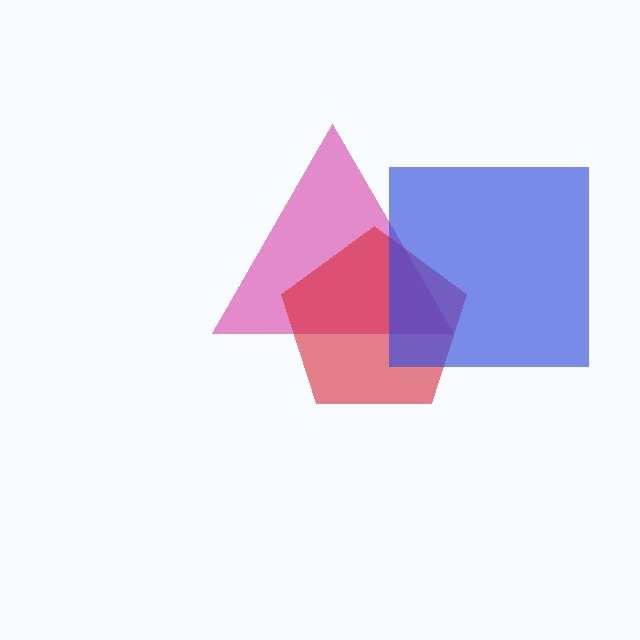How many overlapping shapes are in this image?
There are 3 overlapping shapes in the image.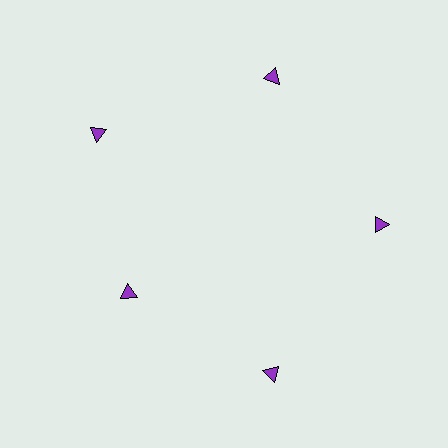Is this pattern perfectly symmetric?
No. The 5 purple triangles are arranged in a ring, but one element near the 8 o'clock position is pulled inward toward the center, breaking the 5-fold rotational symmetry.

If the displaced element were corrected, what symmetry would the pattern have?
It would have 5-fold rotational symmetry — the pattern would map onto itself every 72 degrees.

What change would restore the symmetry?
The symmetry would be restored by moving it outward, back onto the ring so that all 5 triangles sit at equal angles and equal distance from the center.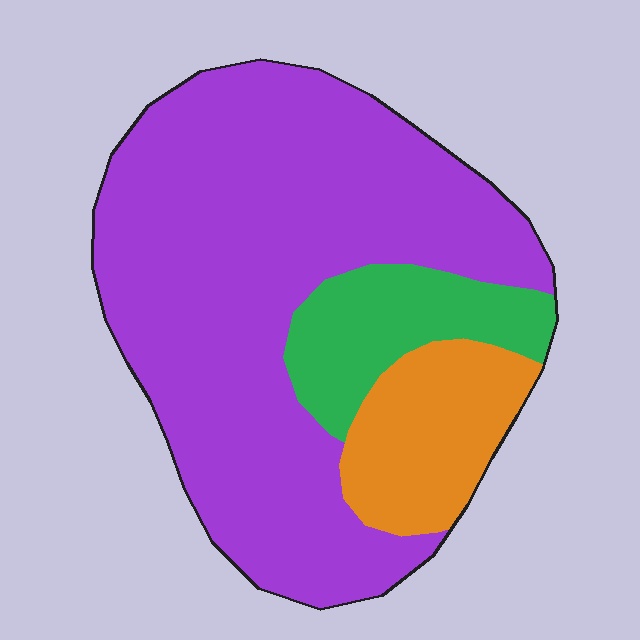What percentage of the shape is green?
Green takes up less than a sixth of the shape.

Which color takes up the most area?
Purple, at roughly 70%.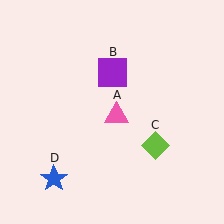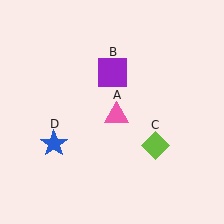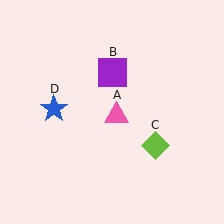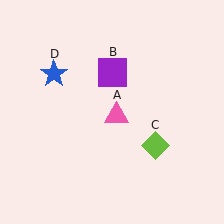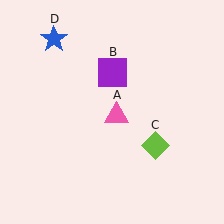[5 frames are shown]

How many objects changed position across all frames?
1 object changed position: blue star (object D).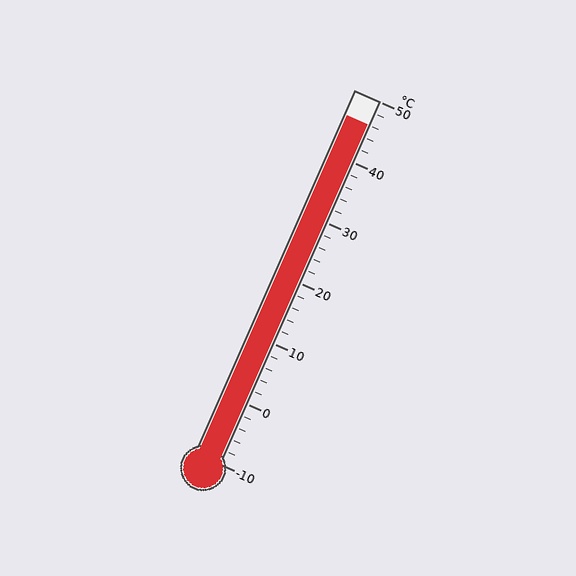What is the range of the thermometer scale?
The thermometer scale ranges from -10°C to 50°C.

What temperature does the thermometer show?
The thermometer shows approximately 46°C.